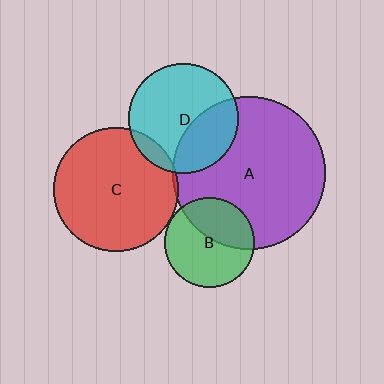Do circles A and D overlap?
Yes.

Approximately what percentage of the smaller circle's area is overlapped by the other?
Approximately 35%.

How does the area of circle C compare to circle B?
Approximately 1.9 times.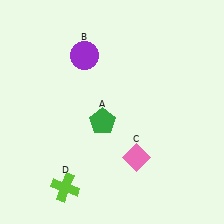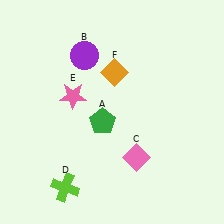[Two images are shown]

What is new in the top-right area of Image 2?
An orange diamond (F) was added in the top-right area of Image 2.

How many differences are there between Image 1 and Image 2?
There are 2 differences between the two images.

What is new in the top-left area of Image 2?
A pink star (E) was added in the top-left area of Image 2.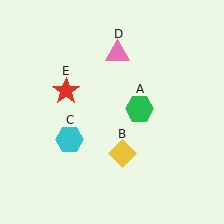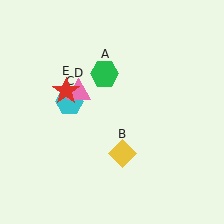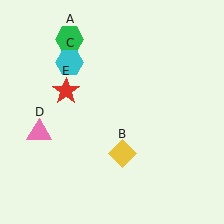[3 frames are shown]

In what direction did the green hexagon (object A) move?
The green hexagon (object A) moved up and to the left.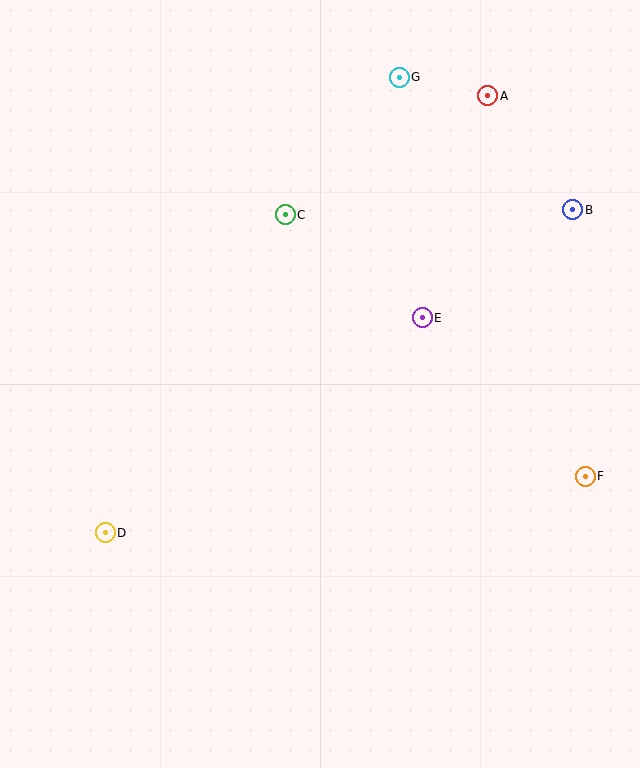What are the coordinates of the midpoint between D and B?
The midpoint between D and B is at (339, 371).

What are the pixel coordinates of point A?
Point A is at (488, 96).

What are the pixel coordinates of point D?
Point D is at (105, 533).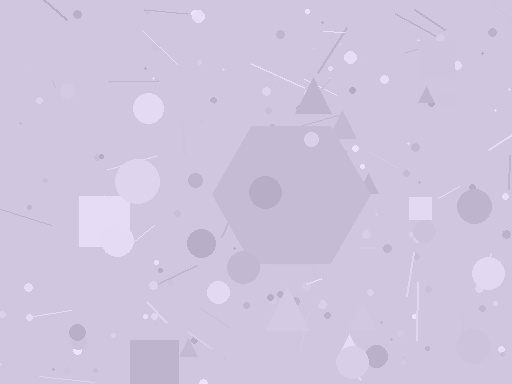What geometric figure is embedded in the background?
A hexagon is embedded in the background.